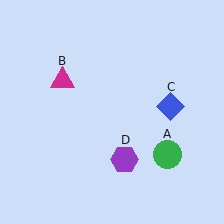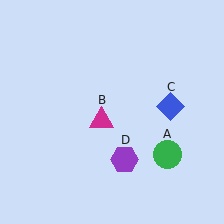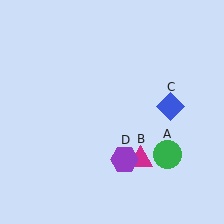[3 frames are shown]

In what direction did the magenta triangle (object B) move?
The magenta triangle (object B) moved down and to the right.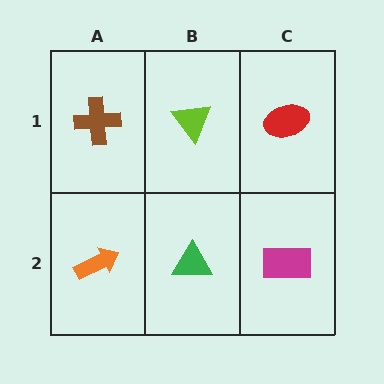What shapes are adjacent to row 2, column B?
A lime triangle (row 1, column B), an orange arrow (row 2, column A), a magenta rectangle (row 2, column C).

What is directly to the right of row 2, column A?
A green triangle.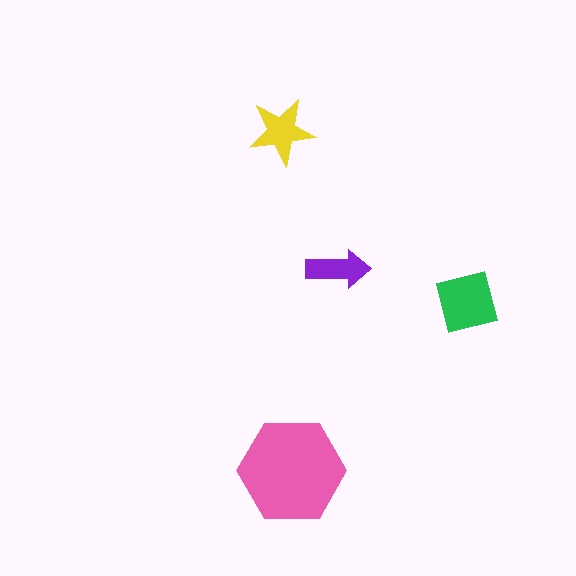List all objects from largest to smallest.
The pink hexagon, the green square, the yellow star, the purple arrow.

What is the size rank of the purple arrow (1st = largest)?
4th.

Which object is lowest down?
The pink hexagon is bottommost.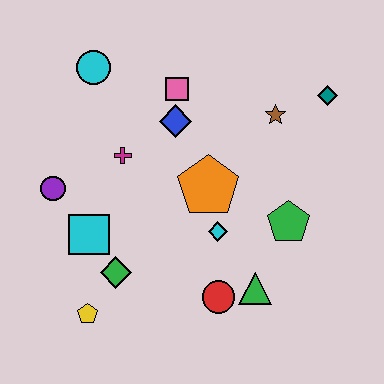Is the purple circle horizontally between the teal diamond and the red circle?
No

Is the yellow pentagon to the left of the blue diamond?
Yes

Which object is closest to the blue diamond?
The pink square is closest to the blue diamond.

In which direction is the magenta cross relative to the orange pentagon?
The magenta cross is to the left of the orange pentagon.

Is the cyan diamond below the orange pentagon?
Yes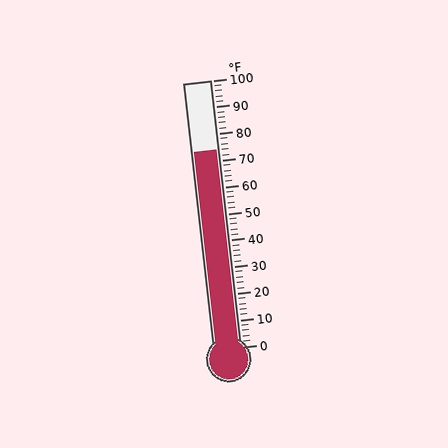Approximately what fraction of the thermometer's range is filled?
The thermometer is filled to approximately 75% of its range.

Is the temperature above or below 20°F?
The temperature is above 20°F.